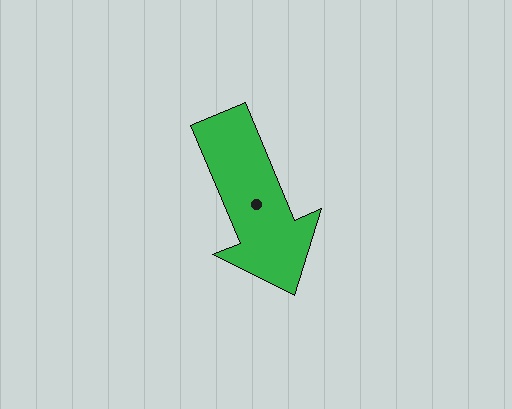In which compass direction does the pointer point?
Southeast.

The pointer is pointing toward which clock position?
Roughly 5 o'clock.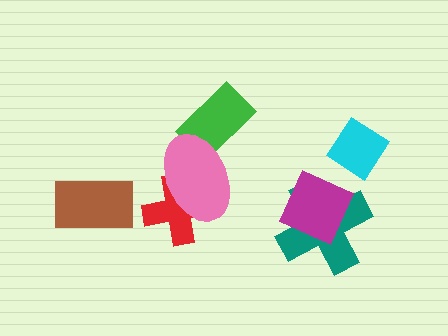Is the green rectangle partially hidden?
Yes, it is partially covered by another shape.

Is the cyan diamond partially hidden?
No, no other shape covers it.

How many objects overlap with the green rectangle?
1 object overlaps with the green rectangle.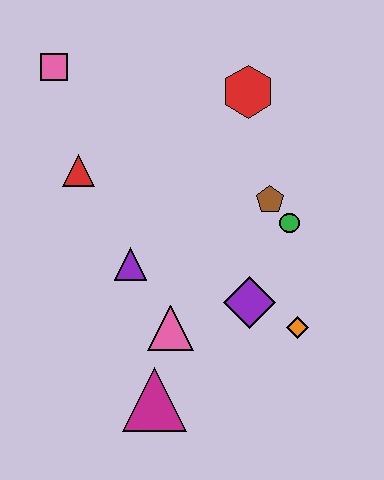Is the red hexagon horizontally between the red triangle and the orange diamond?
Yes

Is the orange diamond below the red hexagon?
Yes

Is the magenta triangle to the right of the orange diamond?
No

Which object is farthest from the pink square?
The orange diamond is farthest from the pink square.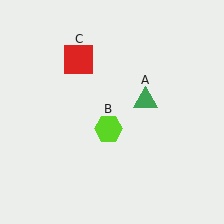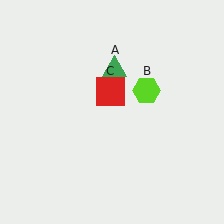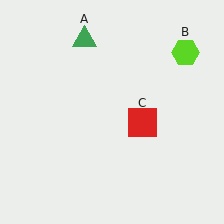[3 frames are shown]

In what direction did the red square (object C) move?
The red square (object C) moved down and to the right.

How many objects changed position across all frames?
3 objects changed position: green triangle (object A), lime hexagon (object B), red square (object C).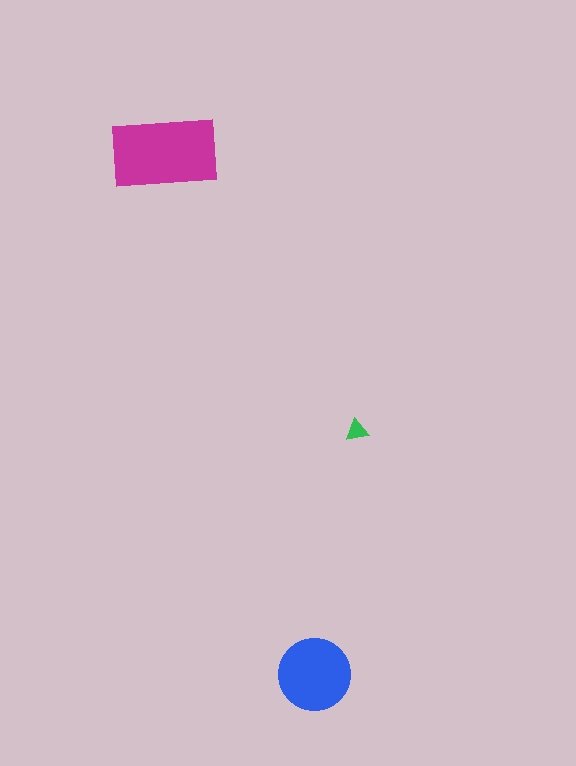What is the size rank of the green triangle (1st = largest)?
3rd.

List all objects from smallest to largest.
The green triangle, the blue circle, the magenta rectangle.